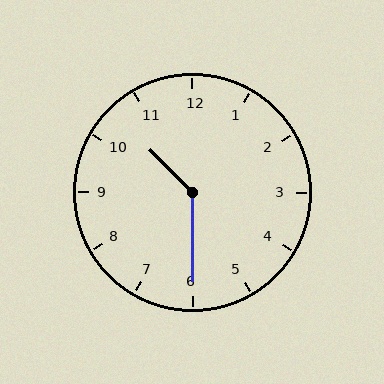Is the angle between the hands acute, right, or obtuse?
It is obtuse.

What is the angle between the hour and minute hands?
Approximately 135 degrees.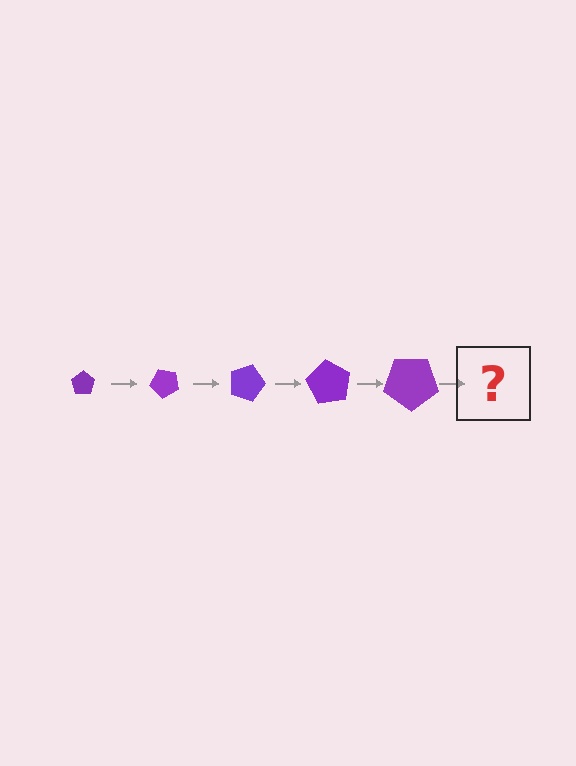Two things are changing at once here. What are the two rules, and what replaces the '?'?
The two rules are that the pentagon grows larger each step and it rotates 45 degrees each step. The '?' should be a pentagon, larger than the previous one and rotated 225 degrees from the start.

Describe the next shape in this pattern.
It should be a pentagon, larger than the previous one and rotated 225 degrees from the start.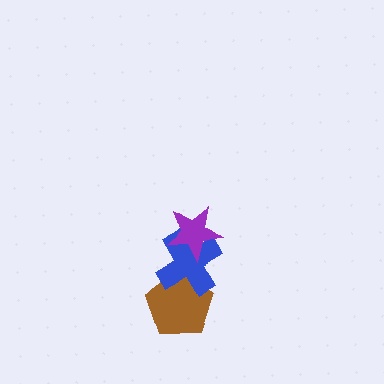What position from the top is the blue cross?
The blue cross is 2nd from the top.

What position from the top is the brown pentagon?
The brown pentagon is 3rd from the top.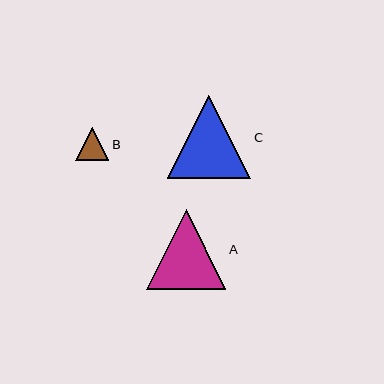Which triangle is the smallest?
Triangle B is the smallest with a size of approximately 34 pixels.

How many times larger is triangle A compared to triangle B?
Triangle A is approximately 2.4 times the size of triangle B.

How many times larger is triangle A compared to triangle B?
Triangle A is approximately 2.4 times the size of triangle B.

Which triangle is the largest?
Triangle C is the largest with a size of approximately 83 pixels.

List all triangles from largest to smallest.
From largest to smallest: C, A, B.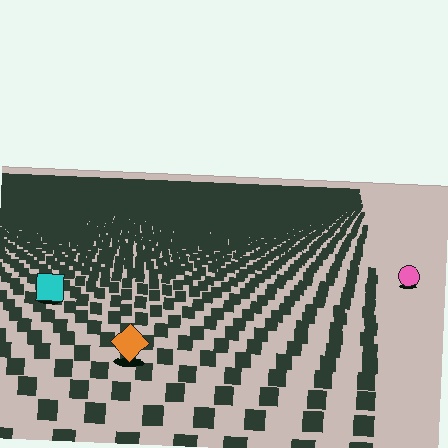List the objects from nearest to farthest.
From nearest to farthest: the orange diamond, the cyan square, the pink circle.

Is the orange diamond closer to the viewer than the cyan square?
Yes. The orange diamond is closer — you can tell from the texture gradient: the ground texture is coarser near it.